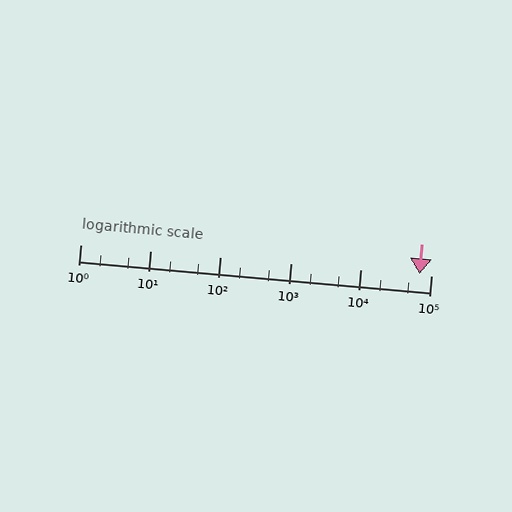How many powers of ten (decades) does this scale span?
The scale spans 5 decades, from 1 to 100000.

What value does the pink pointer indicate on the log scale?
The pointer indicates approximately 68000.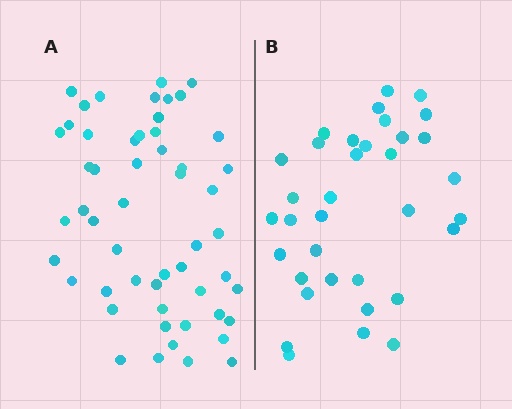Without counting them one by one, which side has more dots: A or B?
Region A (the left region) has more dots.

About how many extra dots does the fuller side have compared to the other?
Region A has approximately 20 more dots than region B.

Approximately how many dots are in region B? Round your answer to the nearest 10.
About 40 dots. (The exact count is 35, which rounds to 40.)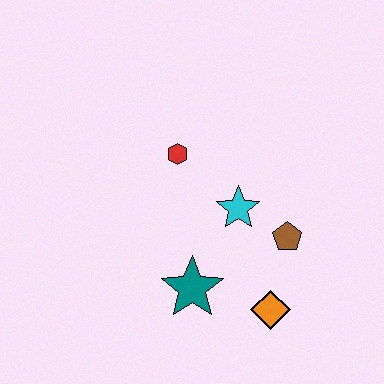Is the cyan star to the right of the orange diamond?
No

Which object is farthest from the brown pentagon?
The red hexagon is farthest from the brown pentagon.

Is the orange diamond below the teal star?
Yes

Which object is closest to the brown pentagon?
The cyan star is closest to the brown pentagon.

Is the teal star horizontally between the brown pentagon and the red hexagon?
Yes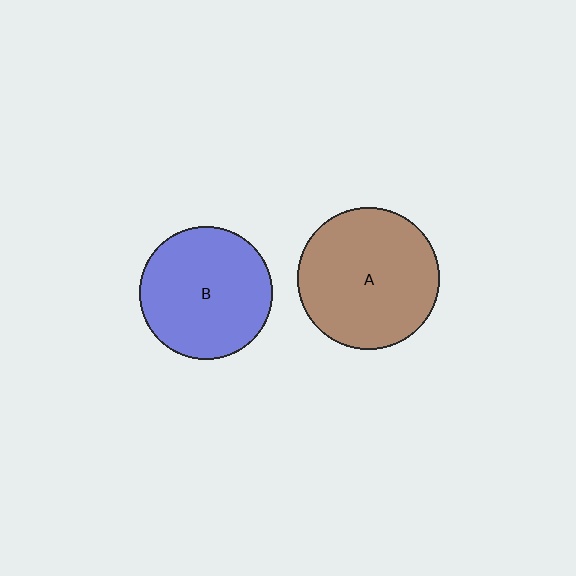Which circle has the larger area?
Circle A (brown).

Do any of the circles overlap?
No, none of the circles overlap.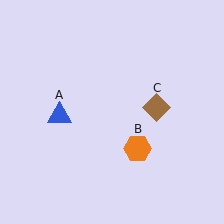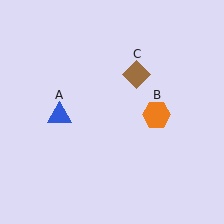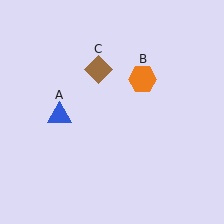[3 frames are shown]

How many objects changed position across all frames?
2 objects changed position: orange hexagon (object B), brown diamond (object C).